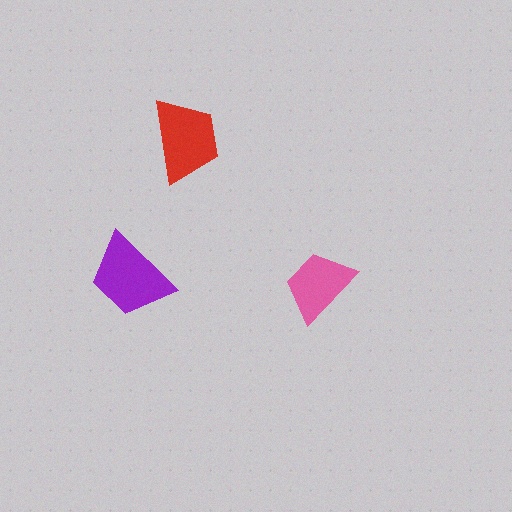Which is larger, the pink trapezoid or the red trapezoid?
The red one.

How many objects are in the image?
There are 3 objects in the image.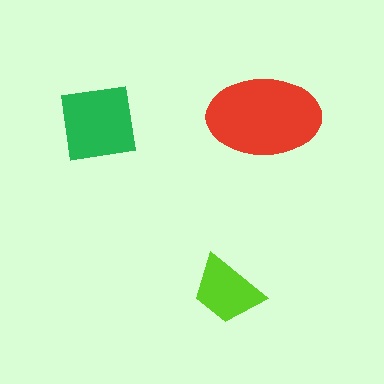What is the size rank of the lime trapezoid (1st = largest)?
3rd.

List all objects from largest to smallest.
The red ellipse, the green square, the lime trapezoid.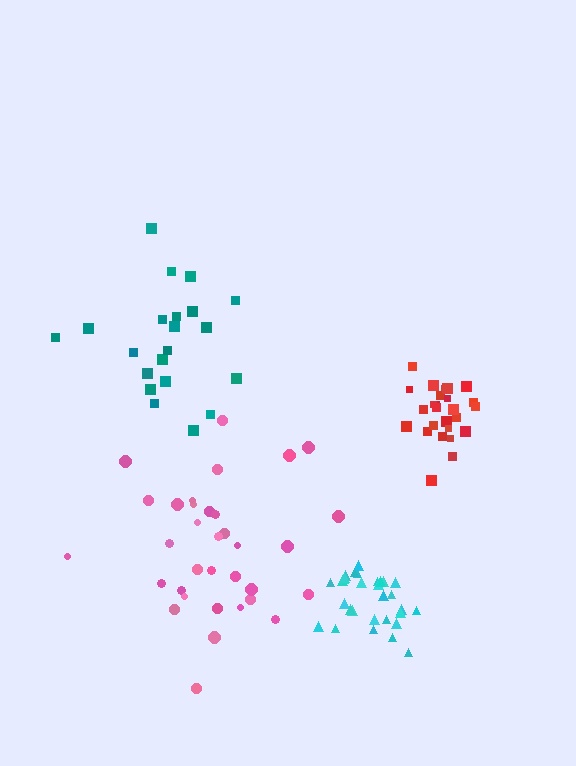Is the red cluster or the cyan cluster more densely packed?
Red.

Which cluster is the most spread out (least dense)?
Pink.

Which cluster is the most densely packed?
Red.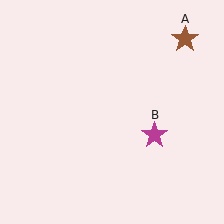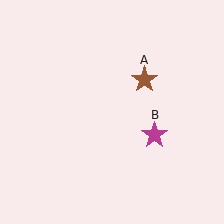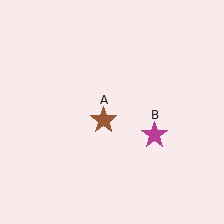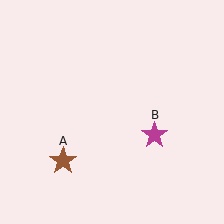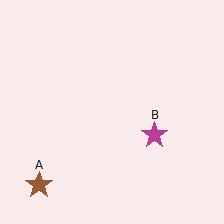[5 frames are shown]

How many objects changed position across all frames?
1 object changed position: brown star (object A).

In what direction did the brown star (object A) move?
The brown star (object A) moved down and to the left.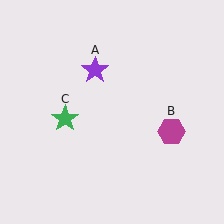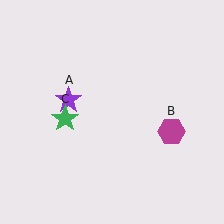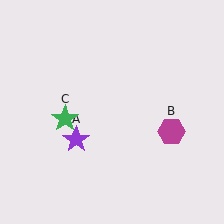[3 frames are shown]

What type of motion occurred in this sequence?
The purple star (object A) rotated counterclockwise around the center of the scene.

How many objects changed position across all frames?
1 object changed position: purple star (object A).